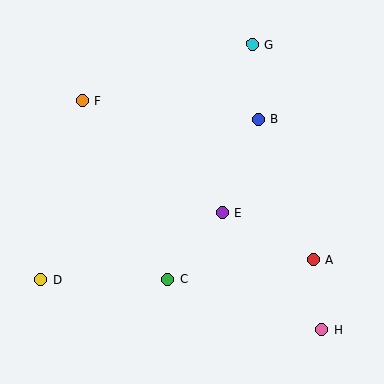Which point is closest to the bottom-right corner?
Point H is closest to the bottom-right corner.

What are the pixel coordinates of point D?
Point D is at (41, 280).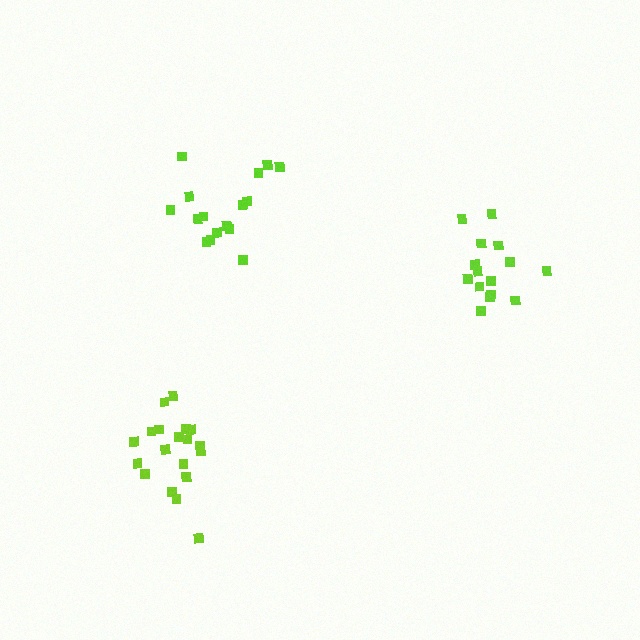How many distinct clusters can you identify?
There are 3 distinct clusters.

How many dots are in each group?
Group 1: 15 dots, Group 2: 16 dots, Group 3: 19 dots (50 total).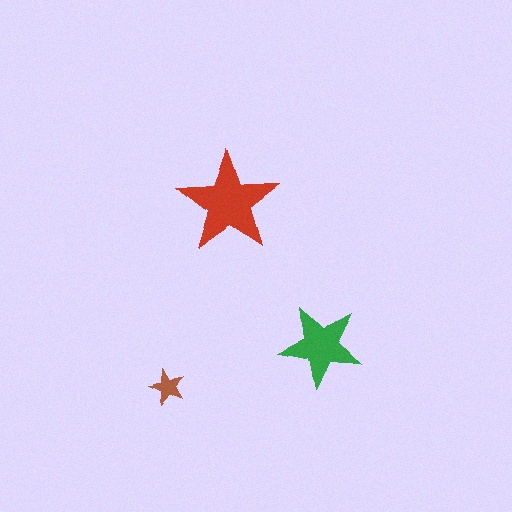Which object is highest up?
The red star is topmost.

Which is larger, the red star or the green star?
The red one.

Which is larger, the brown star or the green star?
The green one.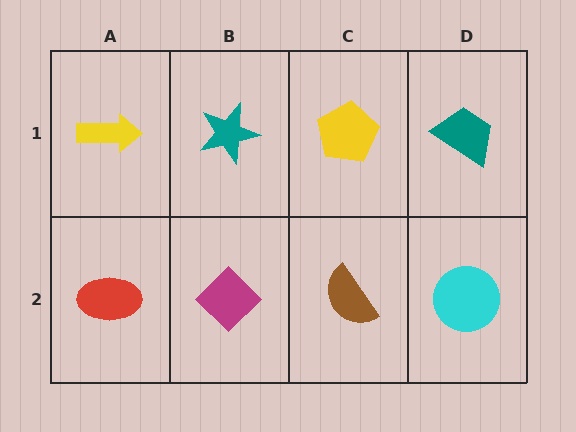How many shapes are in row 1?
4 shapes.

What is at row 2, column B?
A magenta diamond.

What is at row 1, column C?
A yellow pentagon.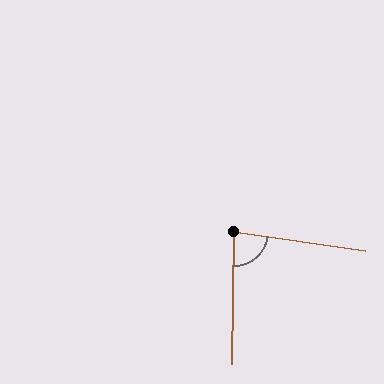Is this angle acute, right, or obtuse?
It is acute.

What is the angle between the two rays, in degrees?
Approximately 83 degrees.